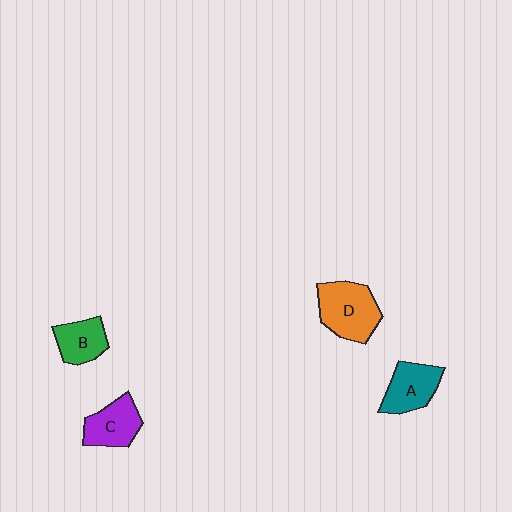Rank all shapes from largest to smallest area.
From largest to smallest: D (orange), A (teal), C (purple), B (green).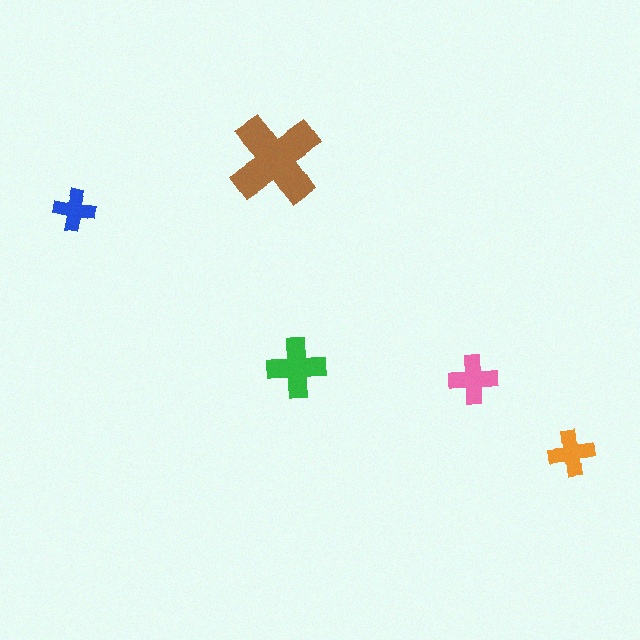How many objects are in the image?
There are 5 objects in the image.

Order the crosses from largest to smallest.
the brown one, the green one, the pink one, the orange one, the blue one.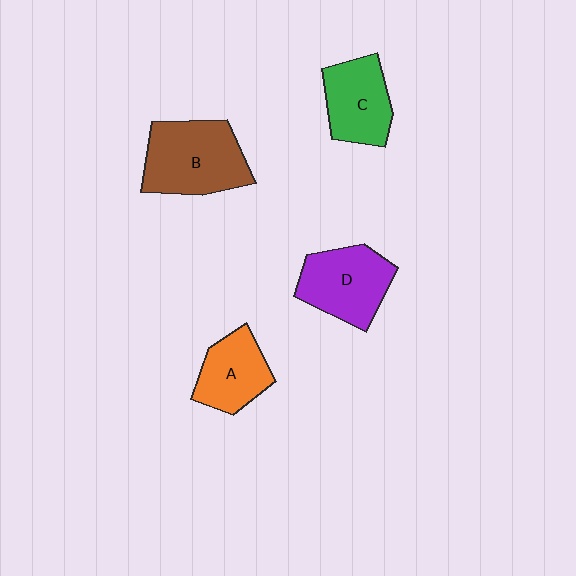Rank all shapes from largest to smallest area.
From largest to smallest: B (brown), D (purple), C (green), A (orange).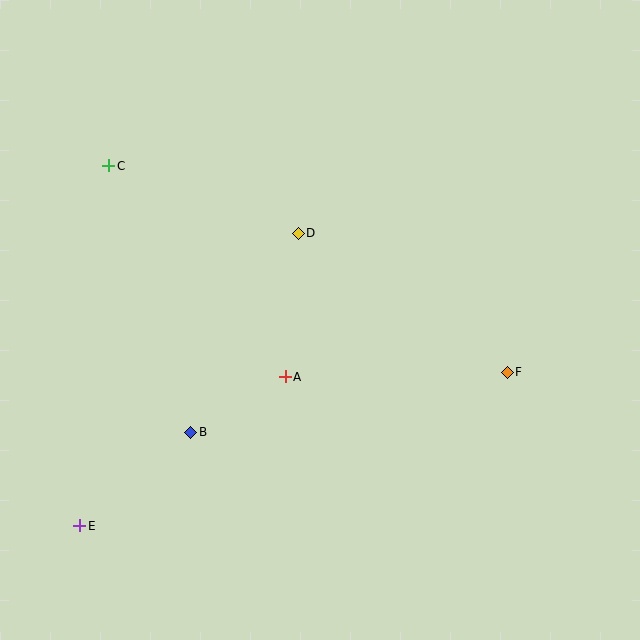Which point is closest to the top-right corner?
Point F is closest to the top-right corner.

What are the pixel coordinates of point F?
Point F is at (507, 372).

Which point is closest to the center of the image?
Point A at (285, 377) is closest to the center.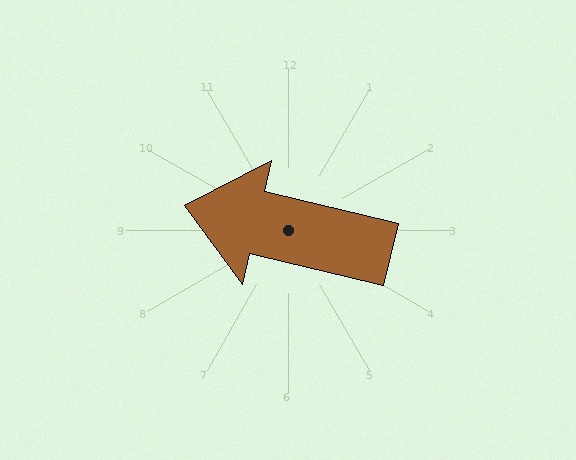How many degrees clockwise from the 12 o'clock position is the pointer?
Approximately 283 degrees.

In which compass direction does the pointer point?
West.